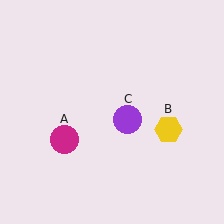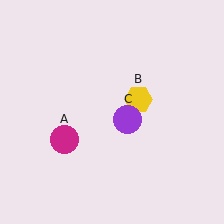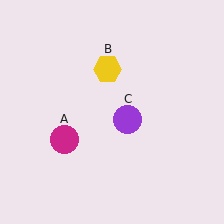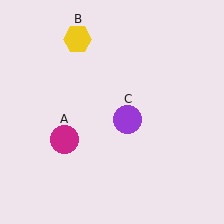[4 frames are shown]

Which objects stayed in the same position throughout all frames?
Magenta circle (object A) and purple circle (object C) remained stationary.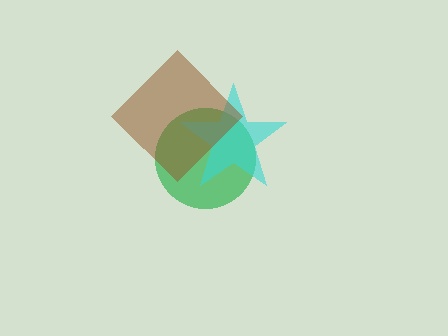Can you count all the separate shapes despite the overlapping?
Yes, there are 3 separate shapes.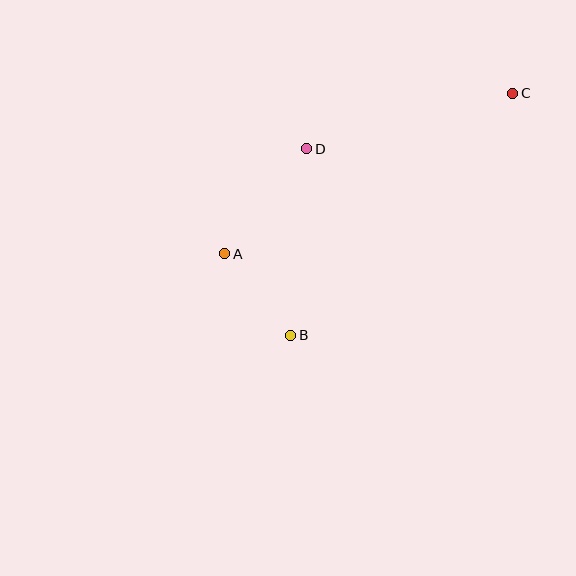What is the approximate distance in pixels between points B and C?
The distance between B and C is approximately 328 pixels.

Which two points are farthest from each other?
Points A and C are farthest from each other.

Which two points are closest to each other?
Points A and B are closest to each other.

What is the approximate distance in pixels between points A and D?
The distance between A and D is approximately 133 pixels.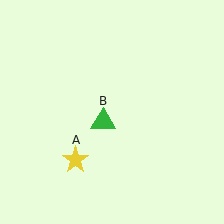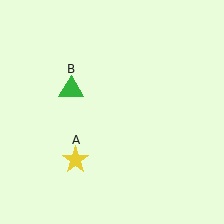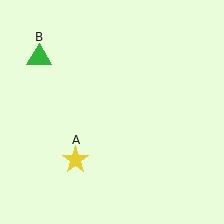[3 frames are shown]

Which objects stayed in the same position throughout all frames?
Yellow star (object A) remained stationary.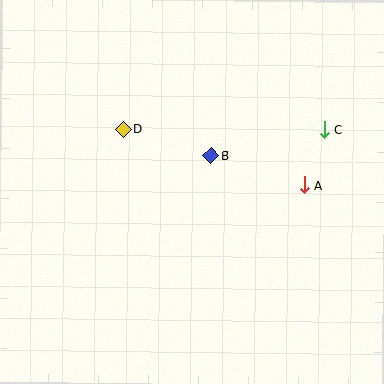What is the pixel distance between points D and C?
The distance between D and C is 201 pixels.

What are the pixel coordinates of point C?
Point C is at (324, 129).